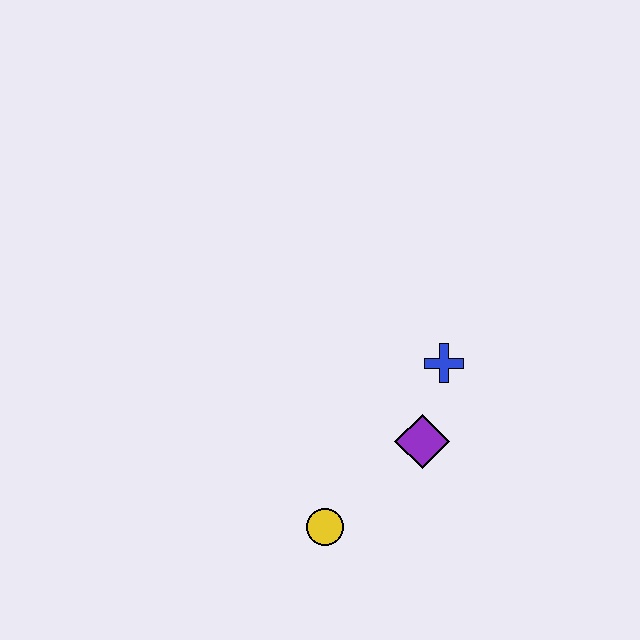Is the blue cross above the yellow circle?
Yes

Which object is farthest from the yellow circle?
The blue cross is farthest from the yellow circle.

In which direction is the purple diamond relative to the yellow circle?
The purple diamond is to the right of the yellow circle.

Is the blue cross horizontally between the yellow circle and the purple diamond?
No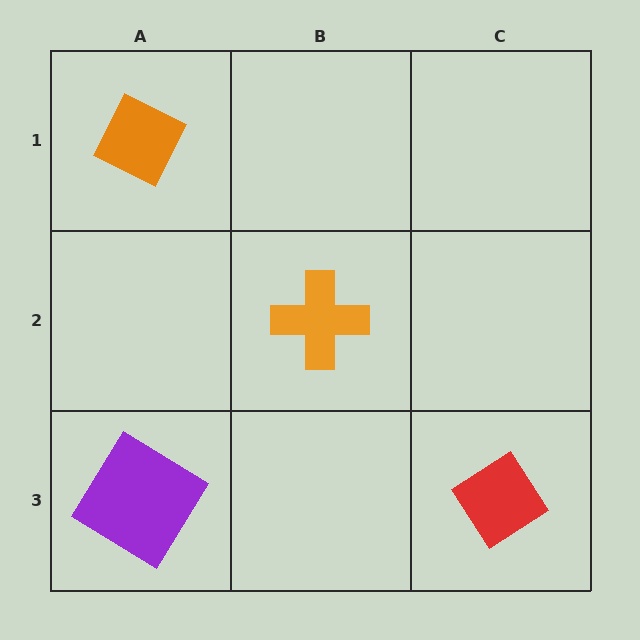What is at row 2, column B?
An orange cross.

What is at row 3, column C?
A red diamond.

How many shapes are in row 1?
1 shape.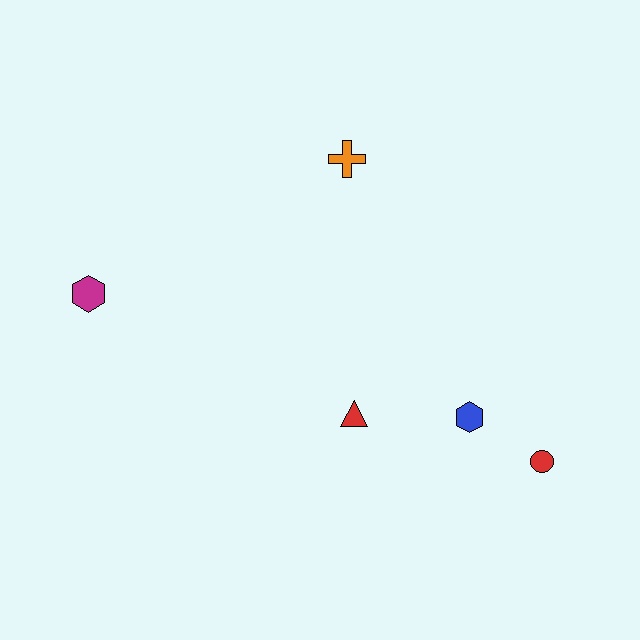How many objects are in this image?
There are 5 objects.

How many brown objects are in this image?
There are no brown objects.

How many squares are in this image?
There are no squares.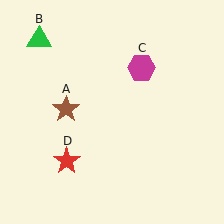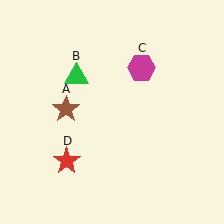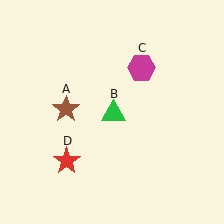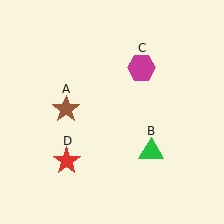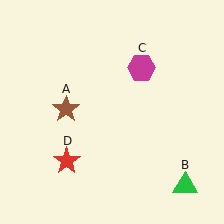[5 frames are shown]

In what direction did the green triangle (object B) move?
The green triangle (object B) moved down and to the right.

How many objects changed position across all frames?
1 object changed position: green triangle (object B).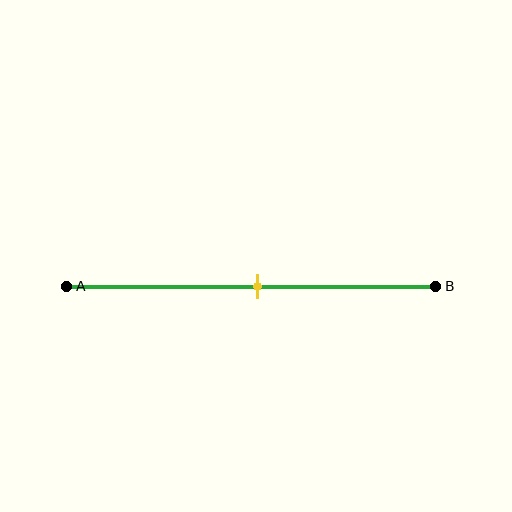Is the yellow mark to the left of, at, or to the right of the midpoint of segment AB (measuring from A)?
The yellow mark is approximately at the midpoint of segment AB.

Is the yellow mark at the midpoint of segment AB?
Yes, the mark is approximately at the midpoint.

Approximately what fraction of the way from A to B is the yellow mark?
The yellow mark is approximately 50% of the way from A to B.